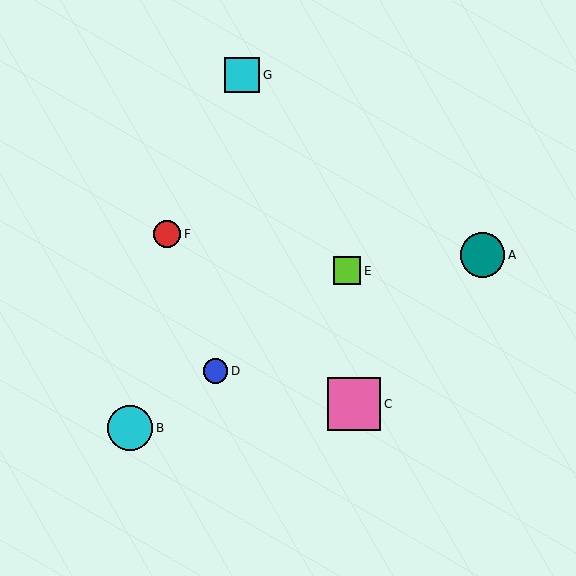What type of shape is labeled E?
Shape E is a lime square.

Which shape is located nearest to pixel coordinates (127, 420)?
The cyan circle (labeled B) at (130, 428) is nearest to that location.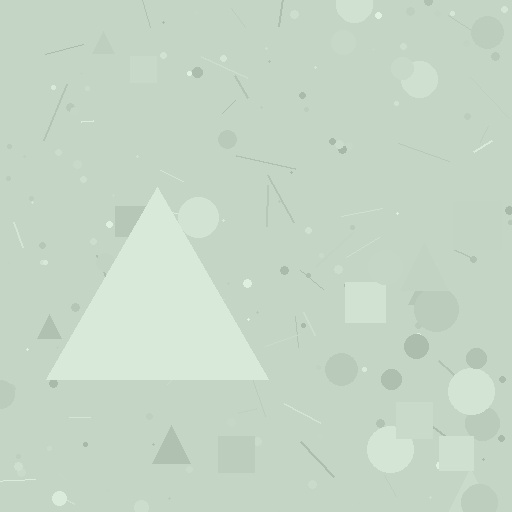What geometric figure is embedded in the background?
A triangle is embedded in the background.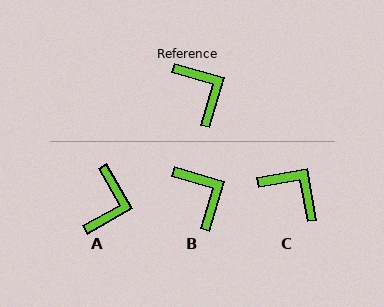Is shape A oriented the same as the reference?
No, it is off by about 44 degrees.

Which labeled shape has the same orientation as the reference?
B.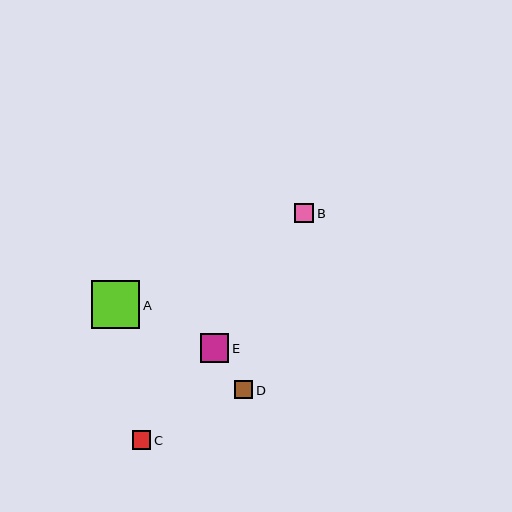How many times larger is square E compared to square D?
Square E is approximately 1.6 times the size of square D.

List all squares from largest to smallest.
From largest to smallest: A, E, B, C, D.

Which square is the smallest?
Square D is the smallest with a size of approximately 18 pixels.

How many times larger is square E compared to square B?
Square E is approximately 1.5 times the size of square B.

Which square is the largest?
Square A is the largest with a size of approximately 48 pixels.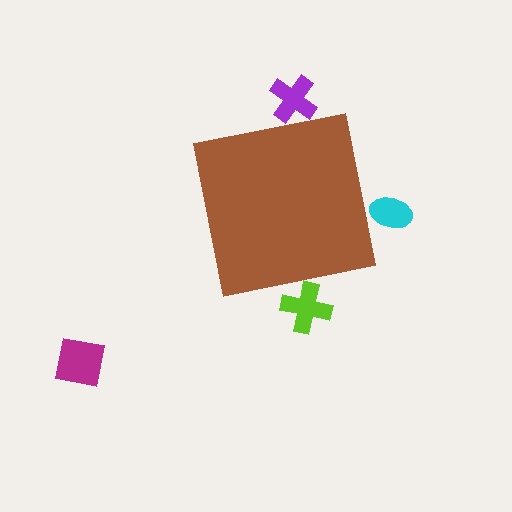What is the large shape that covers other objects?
A brown square.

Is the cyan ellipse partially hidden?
Yes, the cyan ellipse is partially hidden behind the brown square.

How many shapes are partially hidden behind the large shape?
3 shapes are partially hidden.